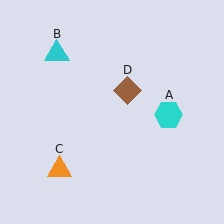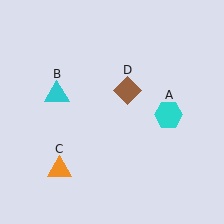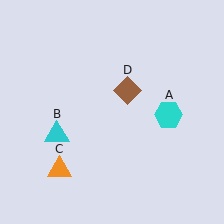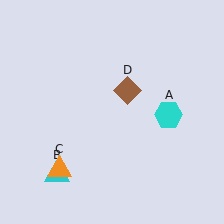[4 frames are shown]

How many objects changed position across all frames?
1 object changed position: cyan triangle (object B).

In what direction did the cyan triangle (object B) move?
The cyan triangle (object B) moved down.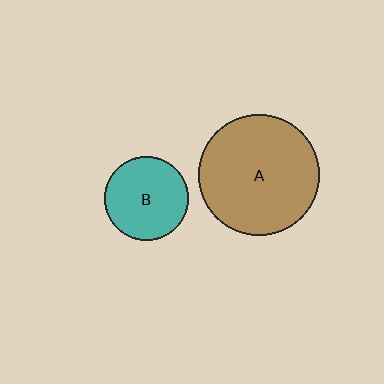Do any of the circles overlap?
No, none of the circles overlap.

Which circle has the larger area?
Circle A (brown).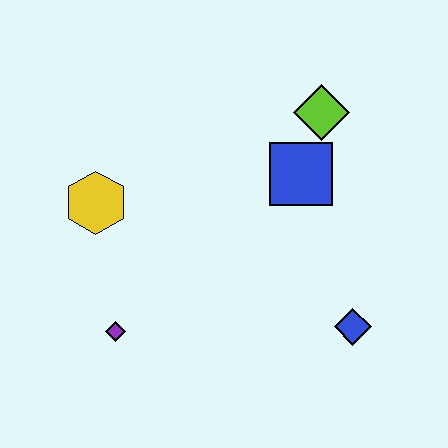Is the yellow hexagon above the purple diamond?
Yes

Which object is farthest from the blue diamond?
The yellow hexagon is farthest from the blue diamond.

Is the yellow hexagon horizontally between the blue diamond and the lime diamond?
No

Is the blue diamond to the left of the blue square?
No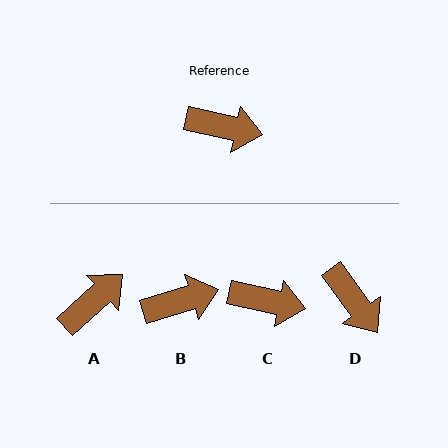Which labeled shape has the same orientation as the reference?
C.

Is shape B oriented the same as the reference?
No, it is off by about 29 degrees.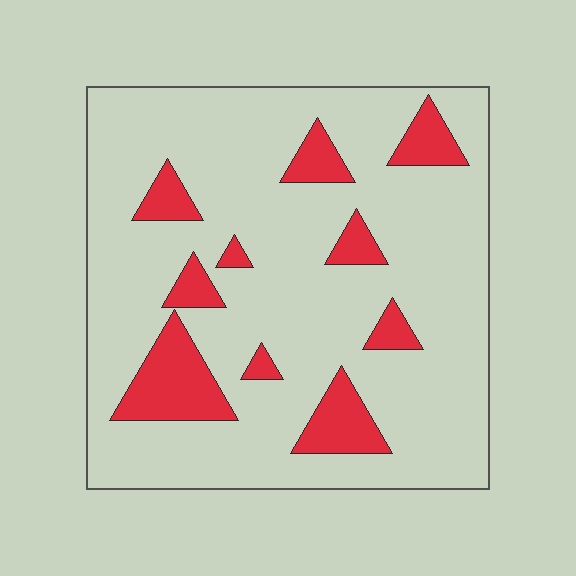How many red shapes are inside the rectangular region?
10.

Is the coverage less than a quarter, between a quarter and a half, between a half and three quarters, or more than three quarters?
Less than a quarter.